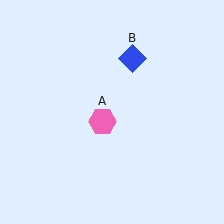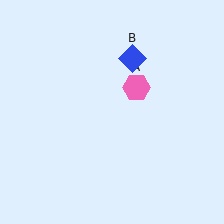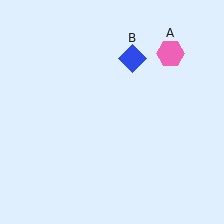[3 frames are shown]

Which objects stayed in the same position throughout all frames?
Blue diamond (object B) remained stationary.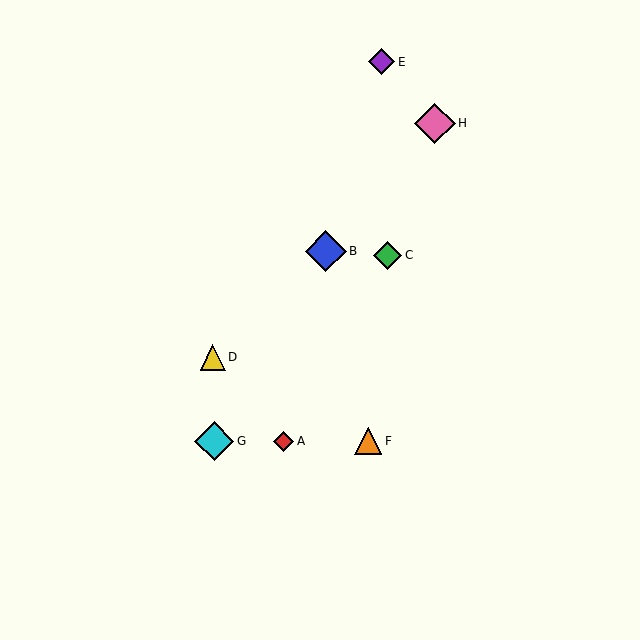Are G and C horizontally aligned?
No, G is at y≈441 and C is at y≈255.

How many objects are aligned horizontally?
3 objects (A, F, G) are aligned horizontally.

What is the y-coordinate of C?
Object C is at y≈255.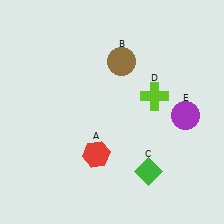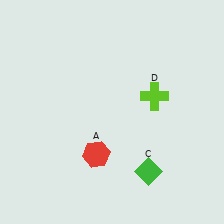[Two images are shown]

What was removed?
The brown circle (B), the purple circle (E) were removed in Image 2.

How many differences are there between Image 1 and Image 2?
There are 2 differences between the two images.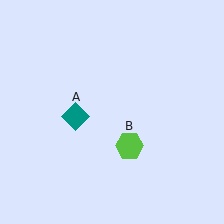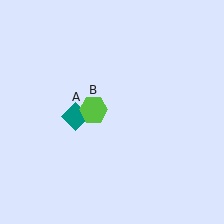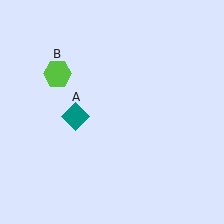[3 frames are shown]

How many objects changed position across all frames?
1 object changed position: lime hexagon (object B).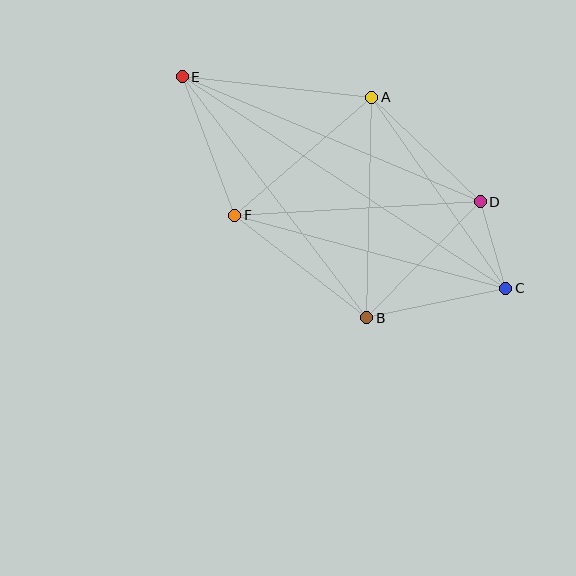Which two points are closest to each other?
Points C and D are closest to each other.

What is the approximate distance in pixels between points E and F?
The distance between E and F is approximately 148 pixels.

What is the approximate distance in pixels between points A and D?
The distance between A and D is approximately 151 pixels.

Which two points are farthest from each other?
Points C and E are farthest from each other.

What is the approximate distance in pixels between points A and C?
The distance between A and C is approximately 233 pixels.